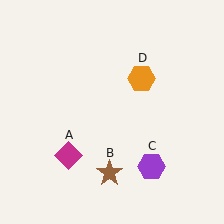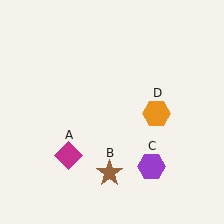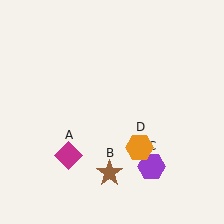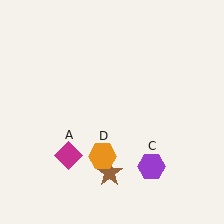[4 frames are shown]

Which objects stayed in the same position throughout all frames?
Magenta diamond (object A) and brown star (object B) and purple hexagon (object C) remained stationary.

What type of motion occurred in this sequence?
The orange hexagon (object D) rotated clockwise around the center of the scene.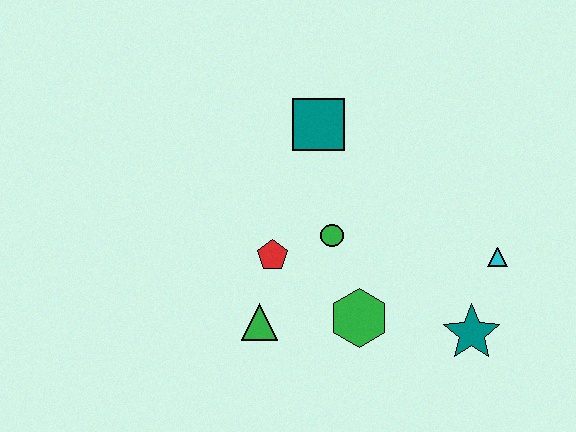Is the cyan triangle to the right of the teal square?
Yes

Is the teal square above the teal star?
Yes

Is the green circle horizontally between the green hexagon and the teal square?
Yes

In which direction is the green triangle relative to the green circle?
The green triangle is below the green circle.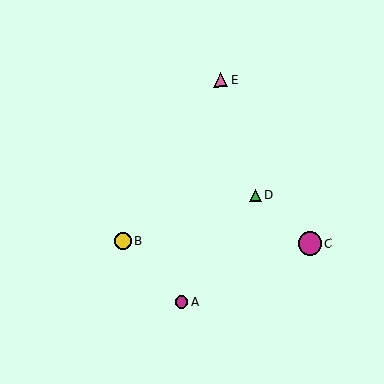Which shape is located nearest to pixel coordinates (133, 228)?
The yellow circle (labeled B) at (122, 241) is nearest to that location.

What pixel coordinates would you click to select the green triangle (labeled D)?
Click at (255, 195) to select the green triangle D.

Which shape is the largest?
The magenta circle (labeled C) is the largest.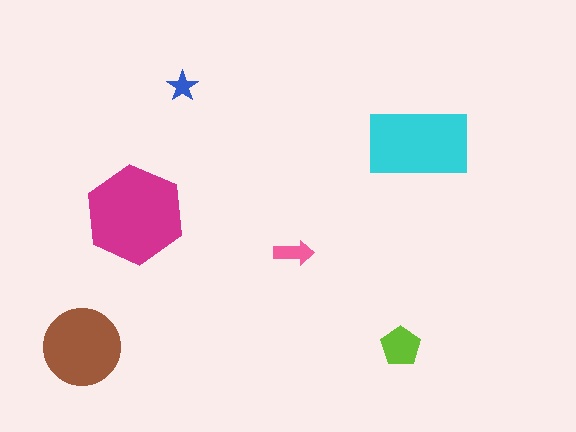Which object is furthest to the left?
The brown circle is leftmost.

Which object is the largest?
The magenta hexagon.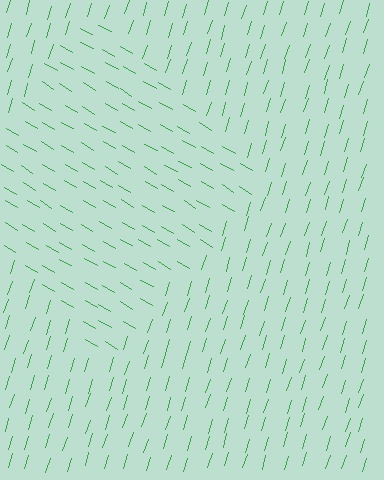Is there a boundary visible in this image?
Yes, there is a texture boundary formed by a change in line orientation.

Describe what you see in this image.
The image is filled with small green line segments. A diamond region in the image has lines oriented differently from the surrounding lines, creating a visible texture boundary.